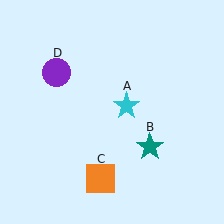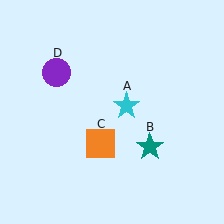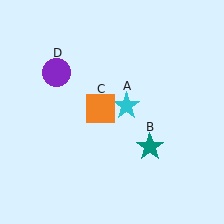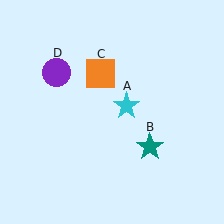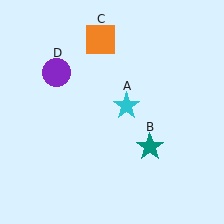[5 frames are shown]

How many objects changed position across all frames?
1 object changed position: orange square (object C).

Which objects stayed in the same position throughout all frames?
Cyan star (object A) and teal star (object B) and purple circle (object D) remained stationary.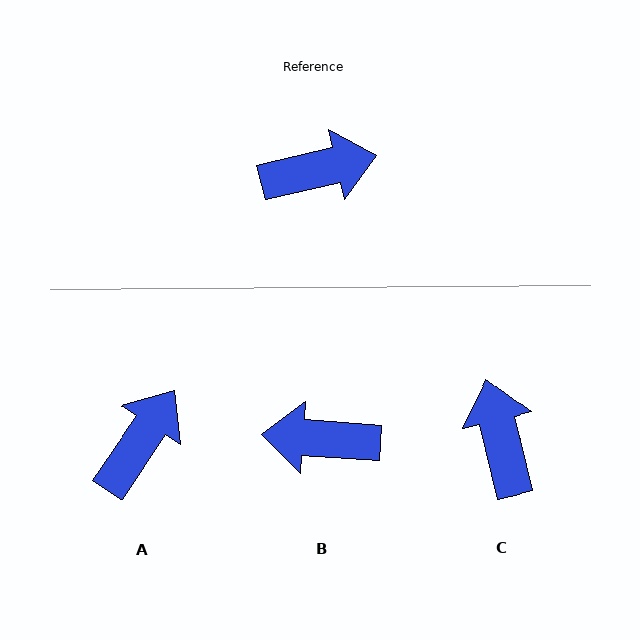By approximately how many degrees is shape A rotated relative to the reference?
Approximately 43 degrees counter-clockwise.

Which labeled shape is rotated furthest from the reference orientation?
B, about 163 degrees away.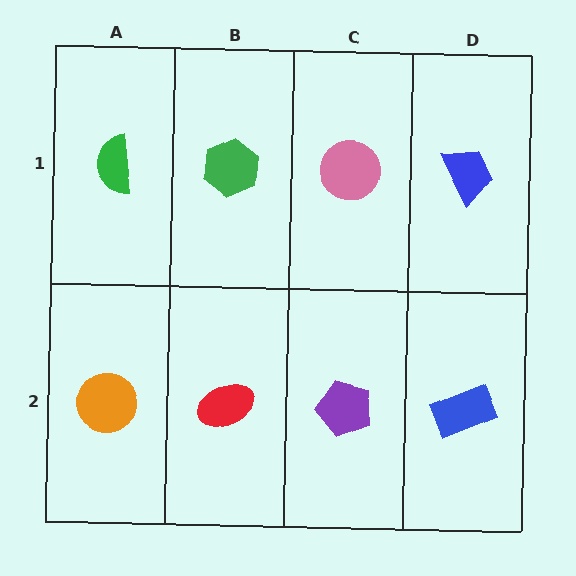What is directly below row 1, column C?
A purple pentagon.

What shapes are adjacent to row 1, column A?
An orange circle (row 2, column A), a green hexagon (row 1, column B).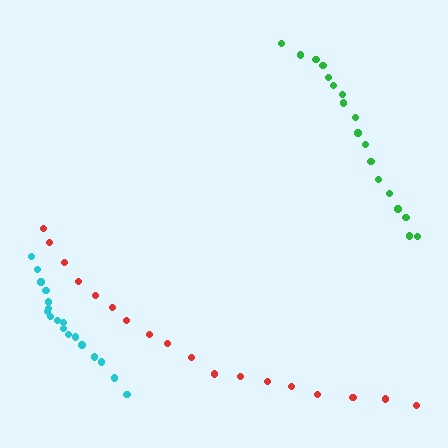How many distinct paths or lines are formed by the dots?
There are 3 distinct paths.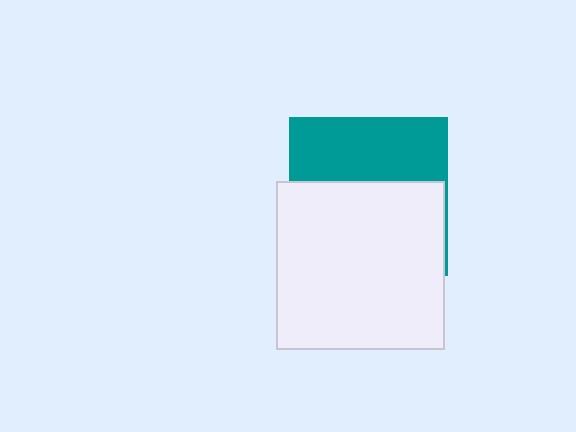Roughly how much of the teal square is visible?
A small part of it is visible (roughly 41%).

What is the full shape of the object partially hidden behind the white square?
The partially hidden object is a teal square.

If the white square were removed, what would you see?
You would see the complete teal square.